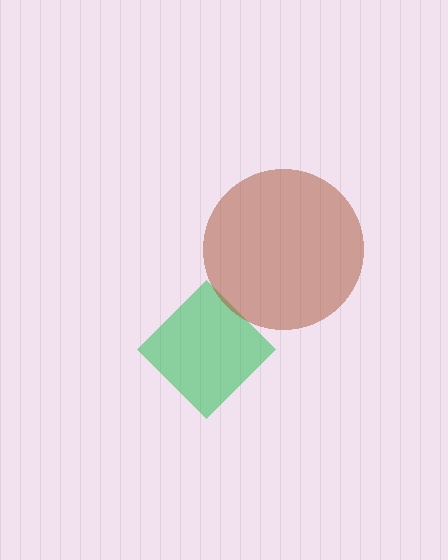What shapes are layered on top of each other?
The layered shapes are: a green diamond, a brown circle.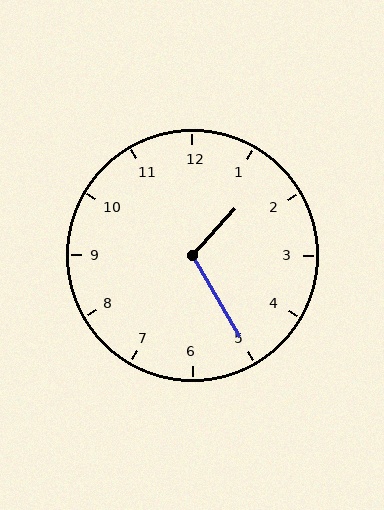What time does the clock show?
1:25.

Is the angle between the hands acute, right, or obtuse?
It is obtuse.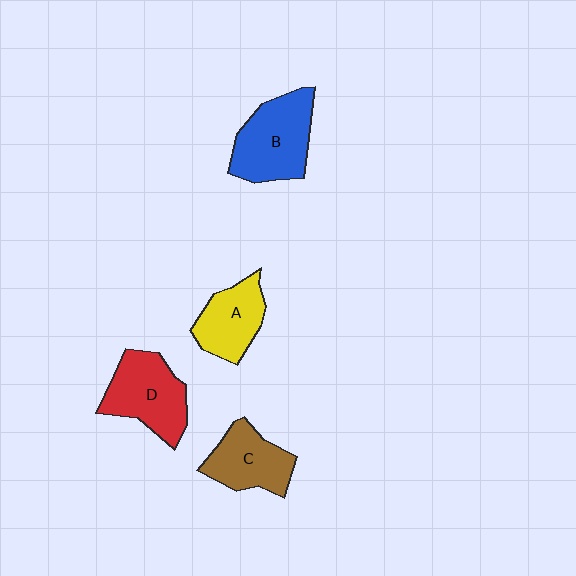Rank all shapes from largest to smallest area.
From largest to smallest: B (blue), D (red), C (brown), A (yellow).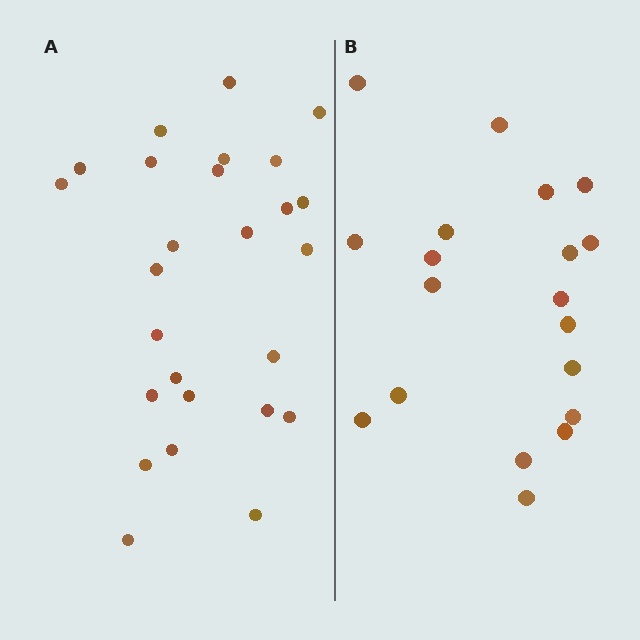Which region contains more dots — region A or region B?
Region A (the left region) has more dots.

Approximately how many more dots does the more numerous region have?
Region A has roughly 8 or so more dots than region B.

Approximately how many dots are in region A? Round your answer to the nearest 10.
About 30 dots. (The exact count is 26, which rounds to 30.)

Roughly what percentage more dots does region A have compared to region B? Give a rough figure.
About 35% more.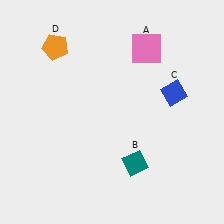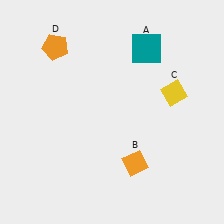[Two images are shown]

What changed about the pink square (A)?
In Image 1, A is pink. In Image 2, it changed to teal.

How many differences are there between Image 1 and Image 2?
There are 3 differences between the two images.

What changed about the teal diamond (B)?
In Image 1, B is teal. In Image 2, it changed to orange.